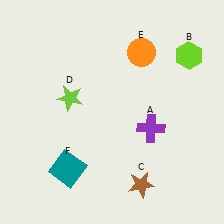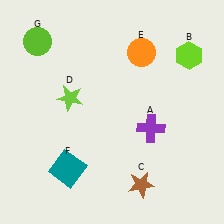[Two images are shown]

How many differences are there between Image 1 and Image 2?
There is 1 difference between the two images.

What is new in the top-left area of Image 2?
A lime circle (G) was added in the top-left area of Image 2.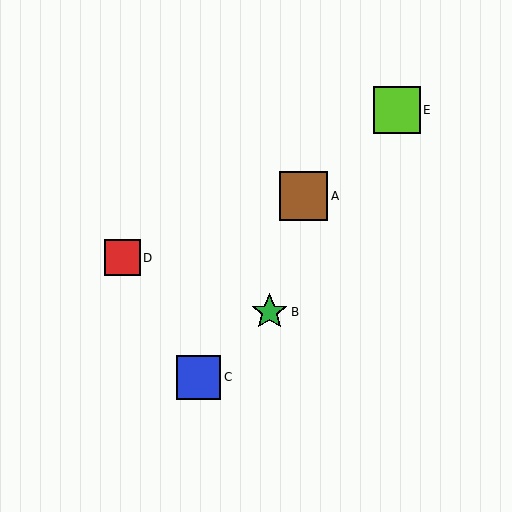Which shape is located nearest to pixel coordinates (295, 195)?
The brown square (labeled A) at (303, 196) is nearest to that location.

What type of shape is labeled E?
Shape E is a lime square.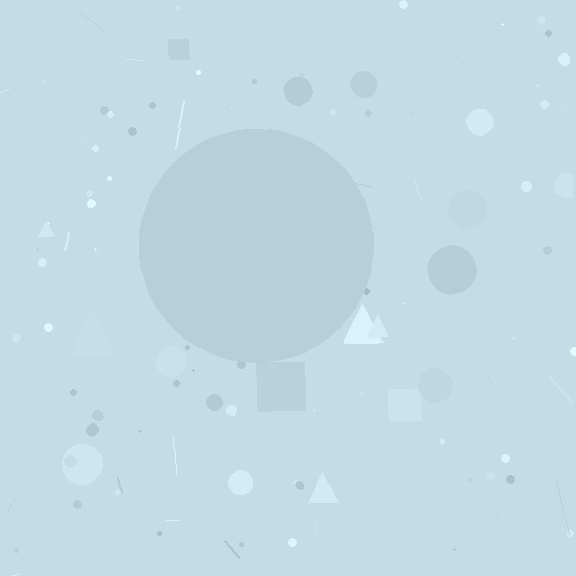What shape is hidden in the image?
A circle is hidden in the image.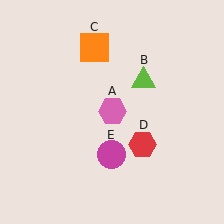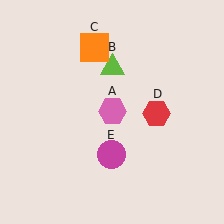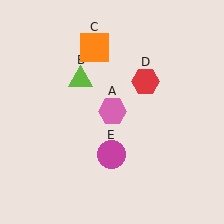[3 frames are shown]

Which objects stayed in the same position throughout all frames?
Pink hexagon (object A) and orange square (object C) and magenta circle (object E) remained stationary.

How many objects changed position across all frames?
2 objects changed position: lime triangle (object B), red hexagon (object D).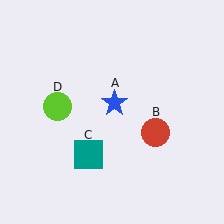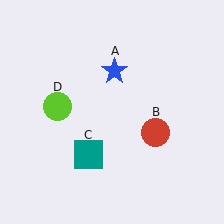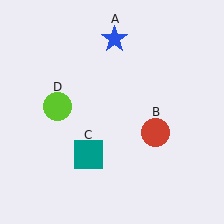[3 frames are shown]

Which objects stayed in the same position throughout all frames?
Red circle (object B) and teal square (object C) and lime circle (object D) remained stationary.